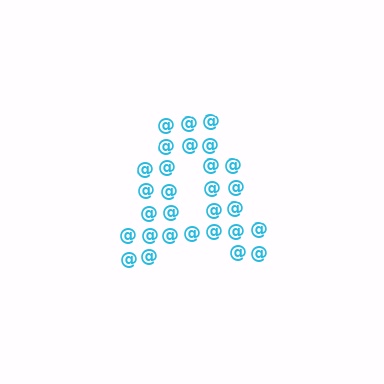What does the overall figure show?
The overall figure shows the letter A.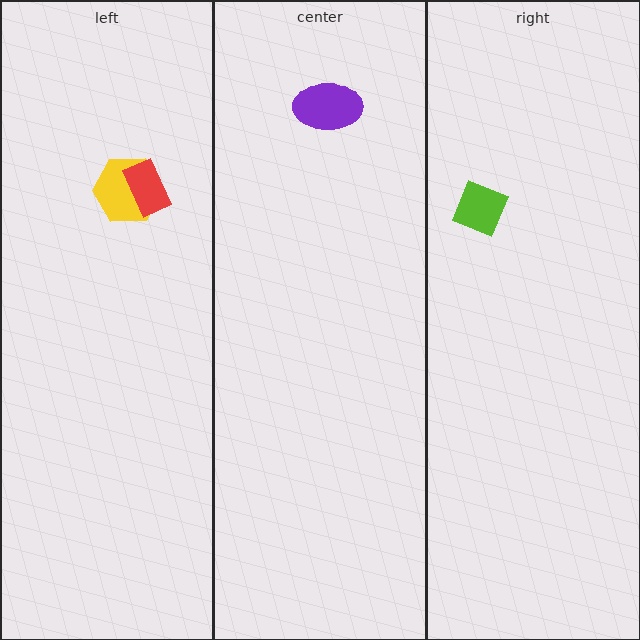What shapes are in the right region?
The lime square.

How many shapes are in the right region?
1.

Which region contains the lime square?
The right region.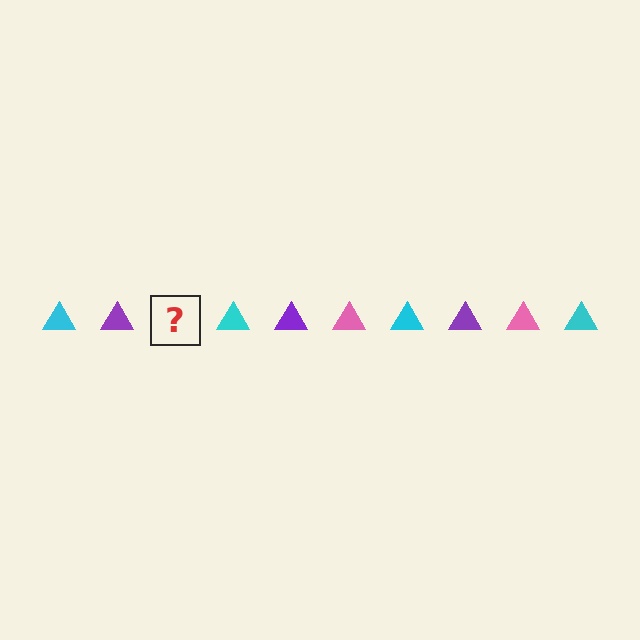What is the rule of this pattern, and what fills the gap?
The rule is that the pattern cycles through cyan, purple, pink triangles. The gap should be filled with a pink triangle.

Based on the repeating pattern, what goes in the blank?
The blank should be a pink triangle.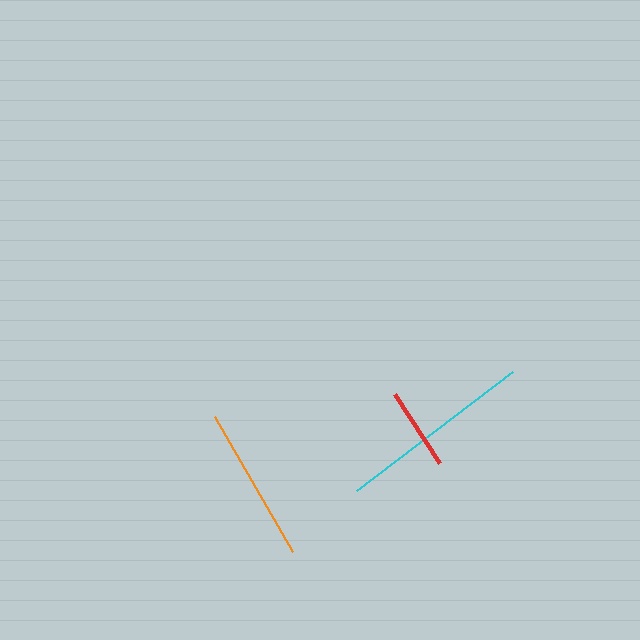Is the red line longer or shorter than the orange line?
The orange line is longer than the red line.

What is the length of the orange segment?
The orange segment is approximately 155 pixels long.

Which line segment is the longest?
The cyan line is the longest at approximately 196 pixels.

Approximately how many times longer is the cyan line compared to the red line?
The cyan line is approximately 2.4 times the length of the red line.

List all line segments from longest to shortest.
From longest to shortest: cyan, orange, red.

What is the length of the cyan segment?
The cyan segment is approximately 196 pixels long.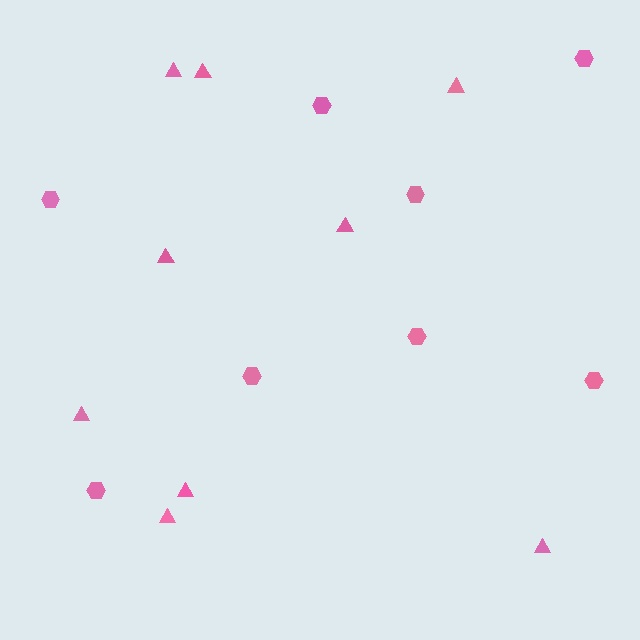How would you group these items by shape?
There are 2 groups: one group of triangles (9) and one group of hexagons (8).